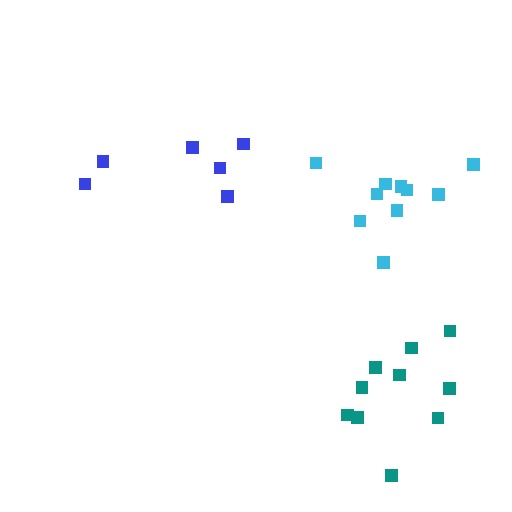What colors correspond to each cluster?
The clusters are colored: teal, blue, cyan.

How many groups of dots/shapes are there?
There are 3 groups.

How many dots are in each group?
Group 1: 10 dots, Group 2: 6 dots, Group 3: 10 dots (26 total).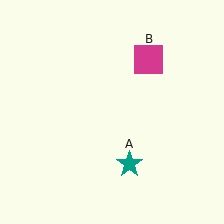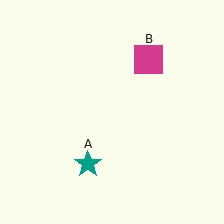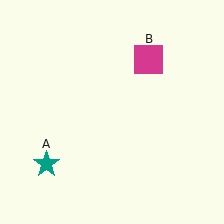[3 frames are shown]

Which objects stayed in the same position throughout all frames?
Magenta square (object B) remained stationary.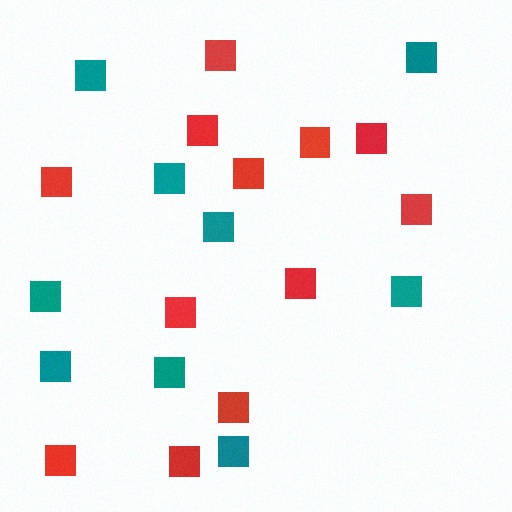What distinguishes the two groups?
There are 2 groups: one group of red squares (12) and one group of teal squares (9).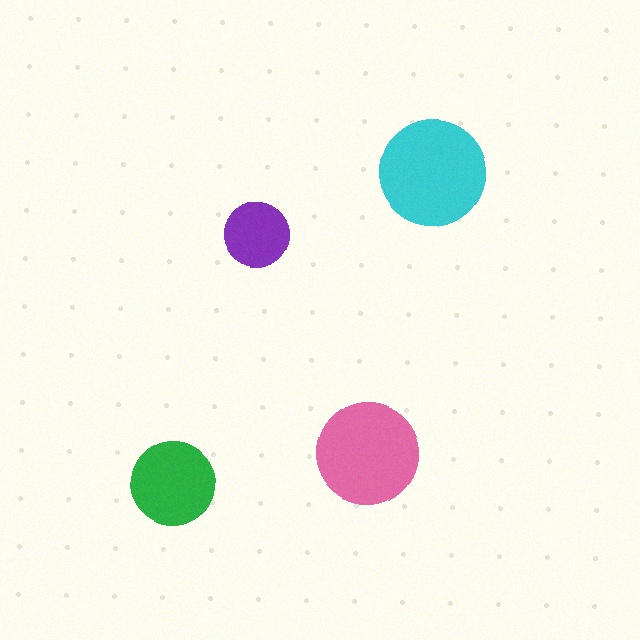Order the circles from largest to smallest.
the cyan one, the pink one, the green one, the purple one.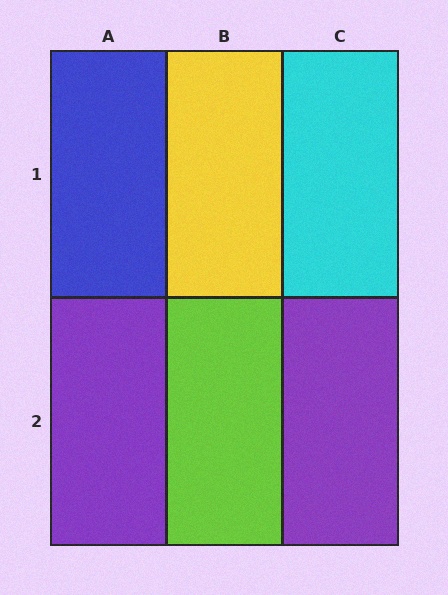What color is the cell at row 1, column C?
Cyan.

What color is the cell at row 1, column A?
Blue.